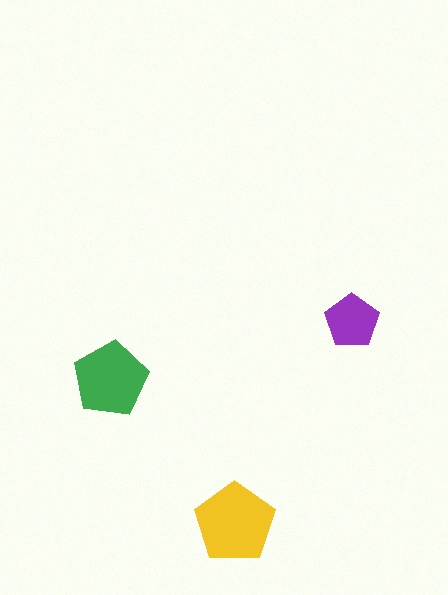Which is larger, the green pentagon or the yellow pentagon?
The yellow one.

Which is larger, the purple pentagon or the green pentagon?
The green one.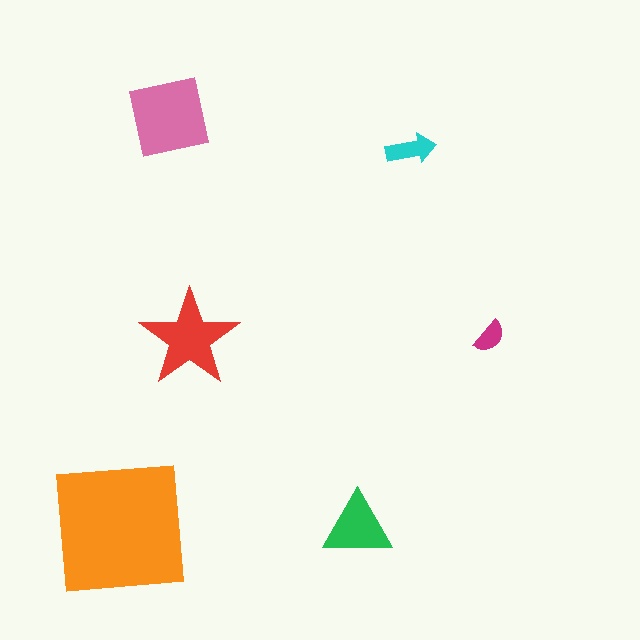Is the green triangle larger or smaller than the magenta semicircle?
Larger.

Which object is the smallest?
The magenta semicircle.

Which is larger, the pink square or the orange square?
The orange square.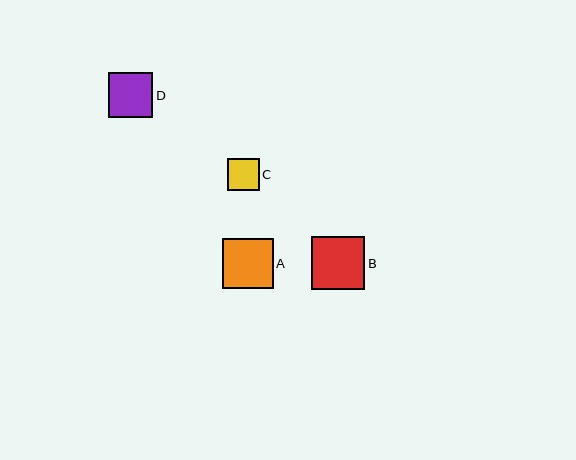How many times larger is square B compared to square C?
Square B is approximately 1.7 times the size of square C.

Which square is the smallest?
Square C is the smallest with a size of approximately 32 pixels.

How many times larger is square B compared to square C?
Square B is approximately 1.7 times the size of square C.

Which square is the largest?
Square B is the largest with a size of approximately 53 pixels.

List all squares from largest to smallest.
From largest to smallest: B, A, D, C.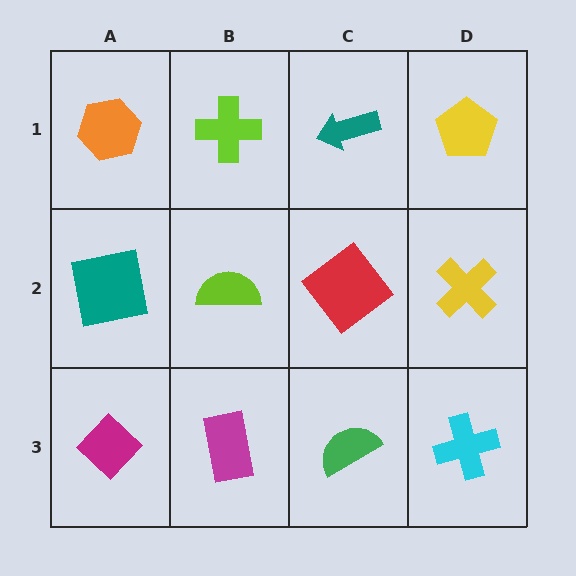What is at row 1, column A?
An orange hexagon.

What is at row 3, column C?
A green semicircle.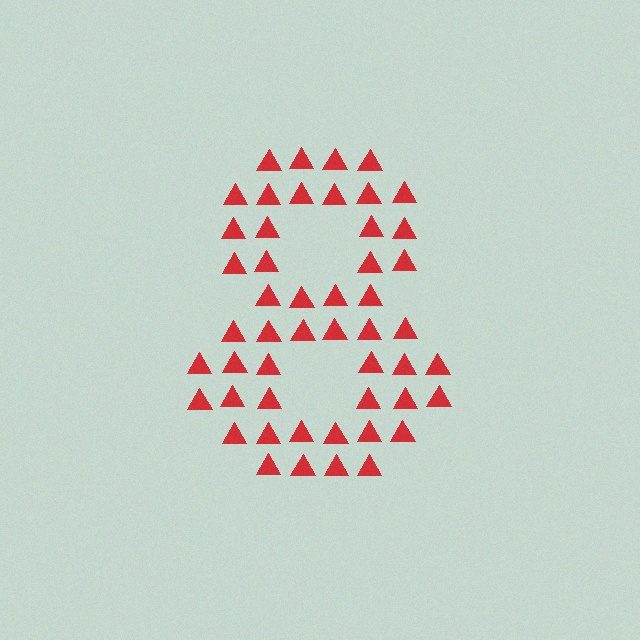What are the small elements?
The small elements are triangles.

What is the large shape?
The large shape is the digit 8.